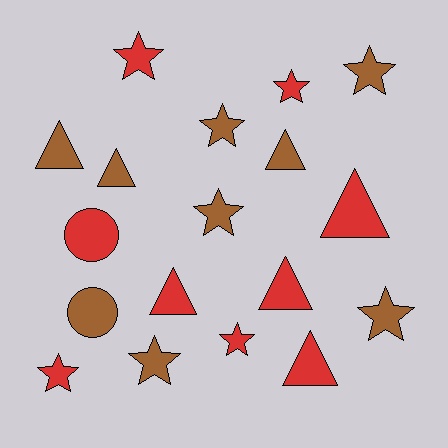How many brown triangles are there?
There are 3 brown triangles.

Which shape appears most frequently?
Star, with 9 objects.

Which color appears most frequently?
Red, with 9 objects.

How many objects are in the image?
There are 18 objects.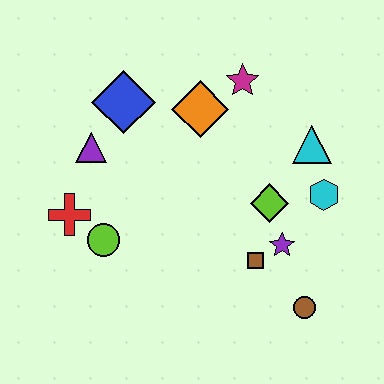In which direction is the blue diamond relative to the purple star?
The blue diamond is to the left of the purple star.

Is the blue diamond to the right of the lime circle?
Yes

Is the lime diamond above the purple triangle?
No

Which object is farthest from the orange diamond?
The brown circle is farthest from the orange diamond.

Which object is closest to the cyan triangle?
The cyan hexagon is closest to the cyan triangle.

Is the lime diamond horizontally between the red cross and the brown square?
No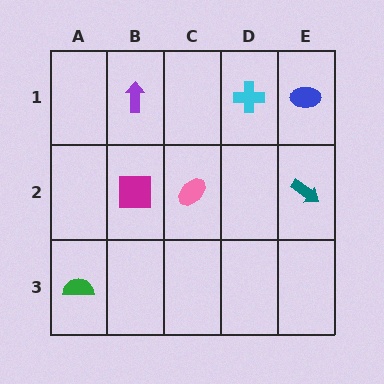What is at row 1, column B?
A purple arrow.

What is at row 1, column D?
A cyan cross.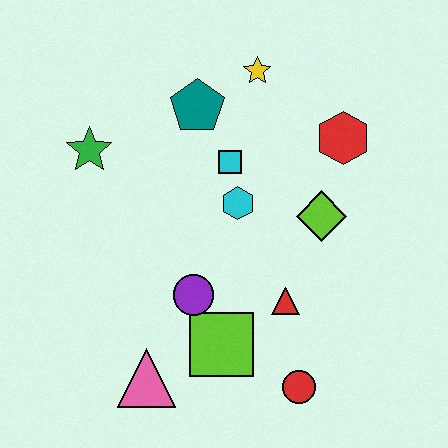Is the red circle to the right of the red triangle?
Yes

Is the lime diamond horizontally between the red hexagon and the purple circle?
Yes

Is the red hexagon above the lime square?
Yes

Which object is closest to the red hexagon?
The lime diamond is closest to the red hexagon.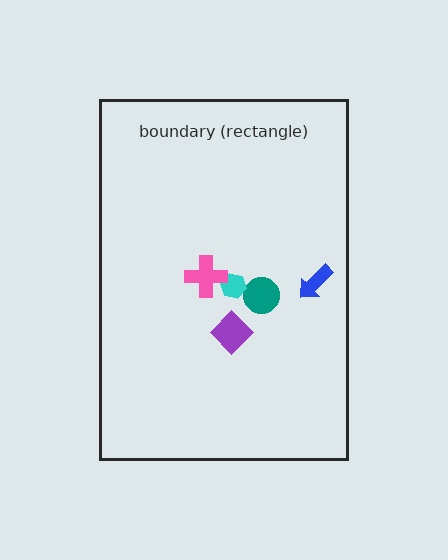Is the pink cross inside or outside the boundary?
Inside.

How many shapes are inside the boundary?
5 inside, 0 outside.